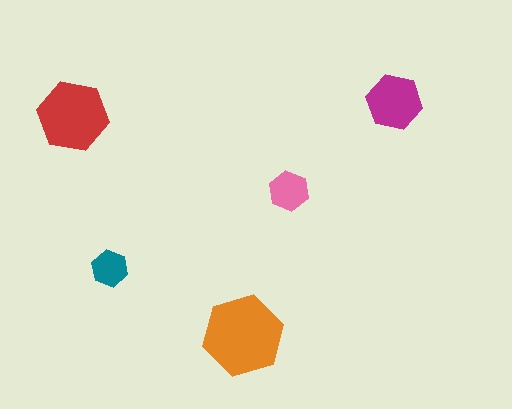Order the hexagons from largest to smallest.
the orange one, the red one, the magenta one, the pink one, the teal one.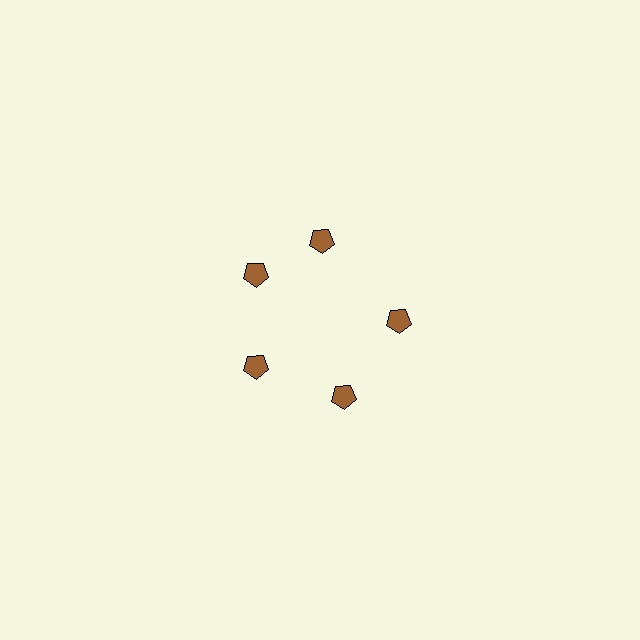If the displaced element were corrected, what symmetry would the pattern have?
It would have 5-fold rotational symmetry — the pattern would map onto itself every 72 degrees.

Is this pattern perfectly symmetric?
No. The 5 brown pentagons are arranged in a ring, but one element near the 1 o'clock position is rotated out of alignment along the ring, breaking the 5-fold rotational symmetry.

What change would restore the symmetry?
The symmetry would be restored by rotating it back into even spacing with its neighbors so that all 5 pentagons sit at equal angles and equal distance from the center.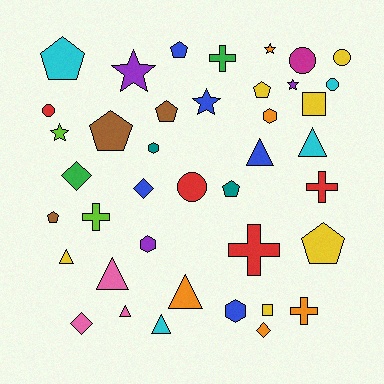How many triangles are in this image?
There are 7 triangles.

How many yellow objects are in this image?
There are 6 yellow objects.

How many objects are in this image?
There are 40 objects.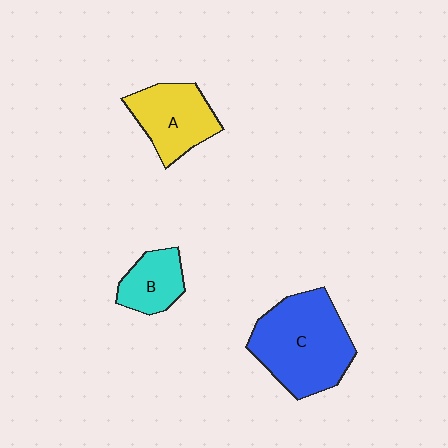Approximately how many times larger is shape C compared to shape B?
Approximately 2.3 times.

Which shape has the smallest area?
Shape B (cyan).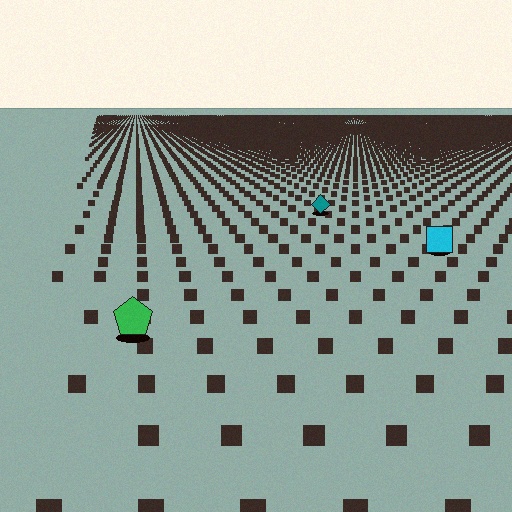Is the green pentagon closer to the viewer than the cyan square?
Yes. The green pentagon is closer — you can tell from the texture gradient: the ground texture is coarser near it.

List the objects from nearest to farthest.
From nearest to farthest: the green pentagon, the cyan square, the teal diamond.